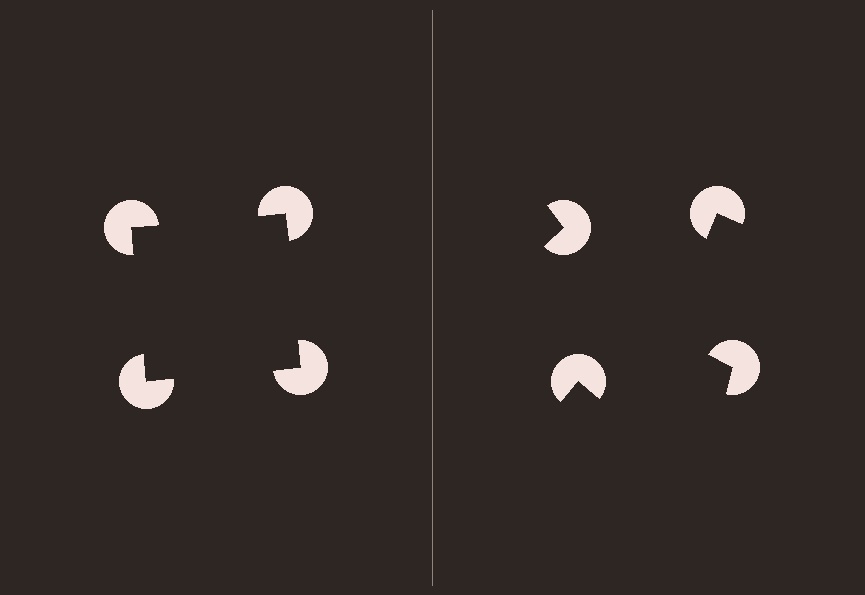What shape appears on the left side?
An illusory square.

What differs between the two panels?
The pac-man discs are positioned identically on both sides; only the wedge orientations differ. On the left they align to a square; on the right they are misaligned.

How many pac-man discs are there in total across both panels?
8 — 4 on each side.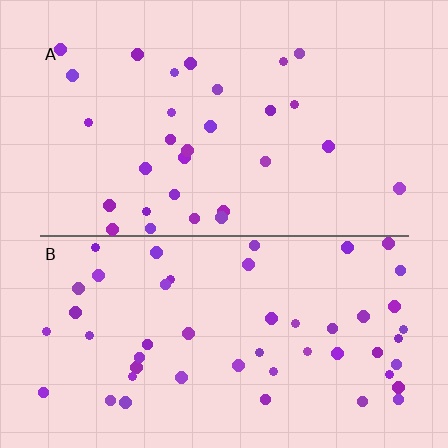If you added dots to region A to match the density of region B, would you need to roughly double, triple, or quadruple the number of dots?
Approximately double.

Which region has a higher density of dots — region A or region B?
B (the bottom).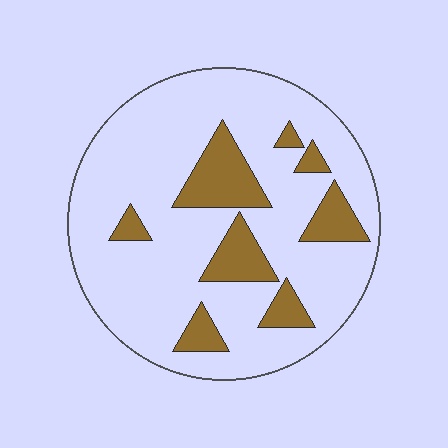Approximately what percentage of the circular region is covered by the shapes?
Approximately 20%.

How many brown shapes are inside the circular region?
8.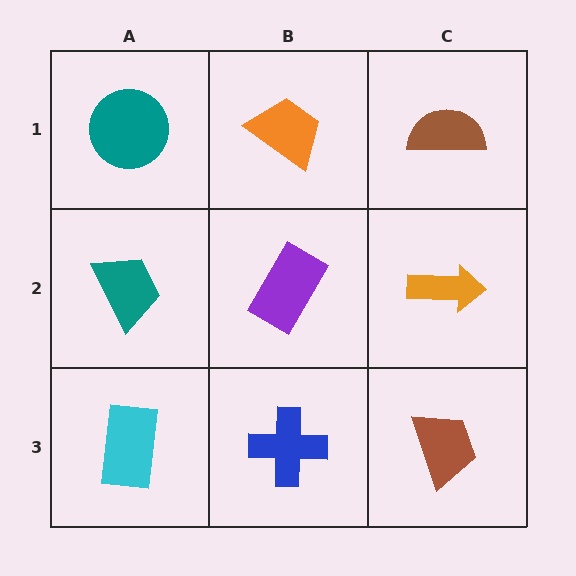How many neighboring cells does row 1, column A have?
2.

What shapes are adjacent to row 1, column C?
An orange arrow (row 2, column C), an orange trapezoid (row 1, column B).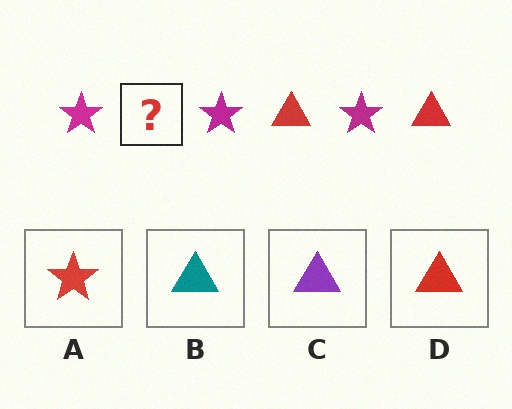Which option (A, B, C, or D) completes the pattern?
D.